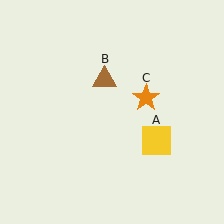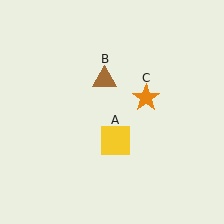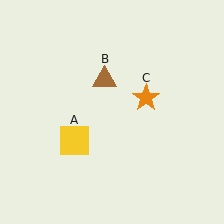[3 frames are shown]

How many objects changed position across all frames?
1 object changed position: yellow square (object A).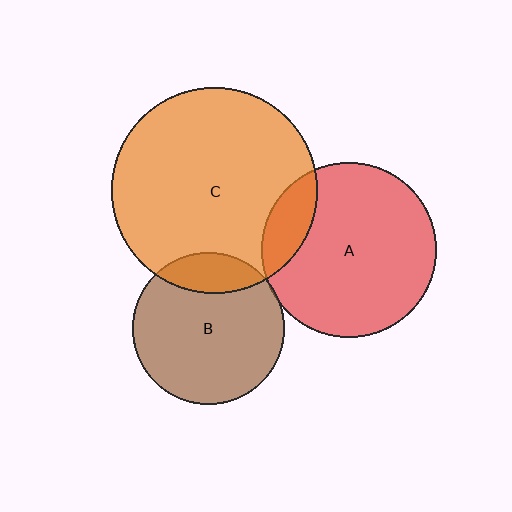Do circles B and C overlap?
Yes.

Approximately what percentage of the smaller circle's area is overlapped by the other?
Approximately 20%.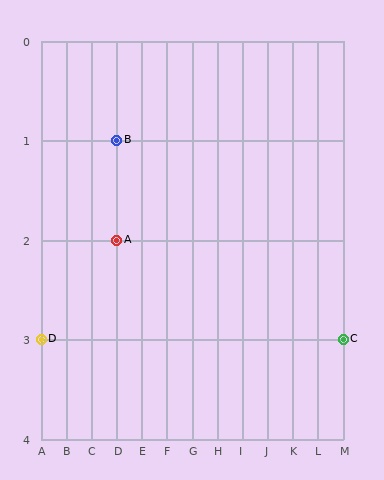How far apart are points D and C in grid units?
Points D and C are 12 columns apart.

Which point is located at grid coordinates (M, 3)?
Point C is at (M, 3).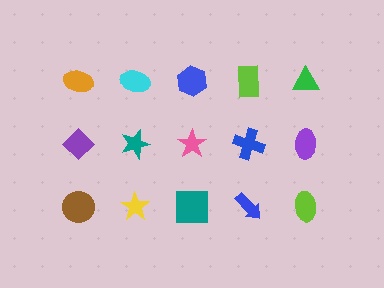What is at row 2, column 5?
A purple ellipse.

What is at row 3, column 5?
A lime ellipse.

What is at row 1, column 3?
A blue hexagon.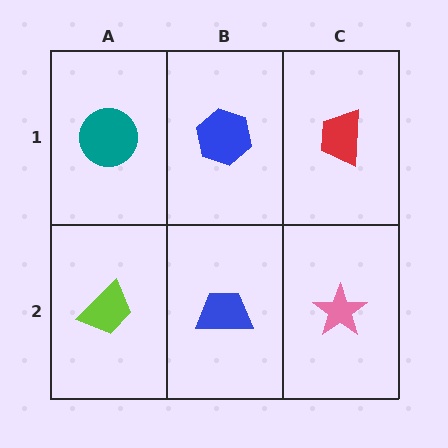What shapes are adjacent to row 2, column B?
A blue hexagon (row 1, column B), a lime trapezoid (row 2, column A), a pink star (row 2, column C).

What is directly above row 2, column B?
A blue hexagon.